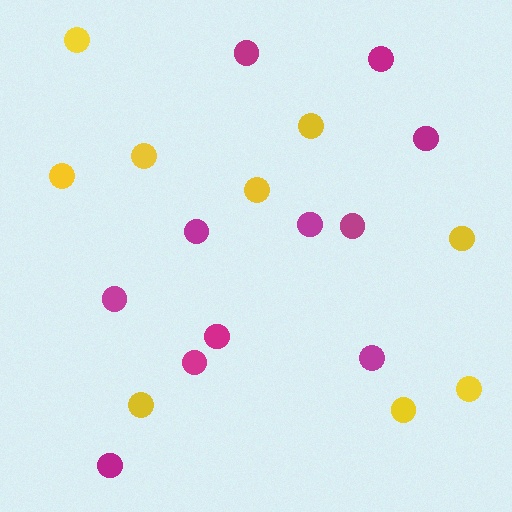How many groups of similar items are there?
There are 2 groups: one group of yellow circles (9) and one group of magenta circles (11).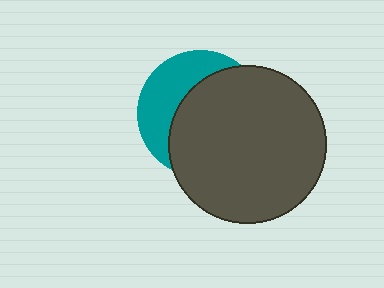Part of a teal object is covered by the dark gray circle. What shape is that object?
It is a circle.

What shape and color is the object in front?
The object in front is a dark gray circle.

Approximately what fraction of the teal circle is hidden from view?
Roughly 64% of the teal circle is hidden behind the dark gray circle.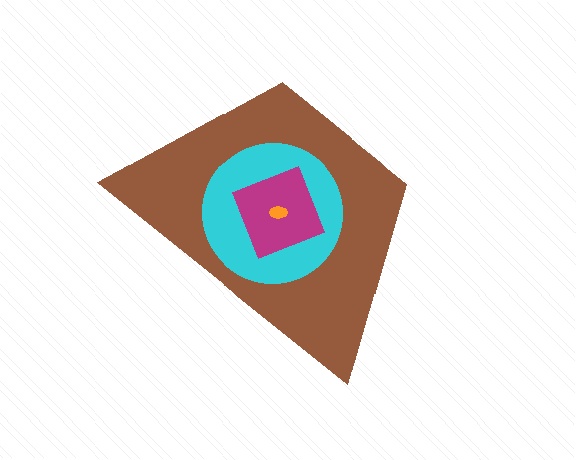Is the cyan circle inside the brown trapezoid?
Yes.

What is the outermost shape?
The brown trapezoid.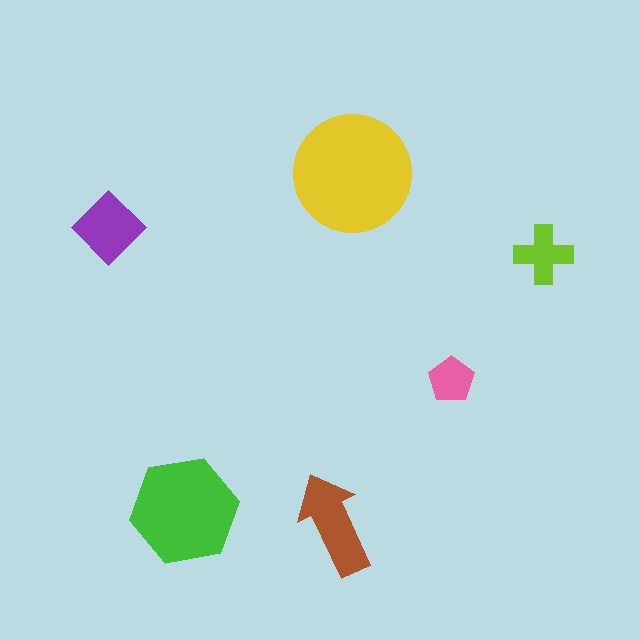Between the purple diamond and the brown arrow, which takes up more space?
The brown arrow.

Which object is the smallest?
The pink pentagon.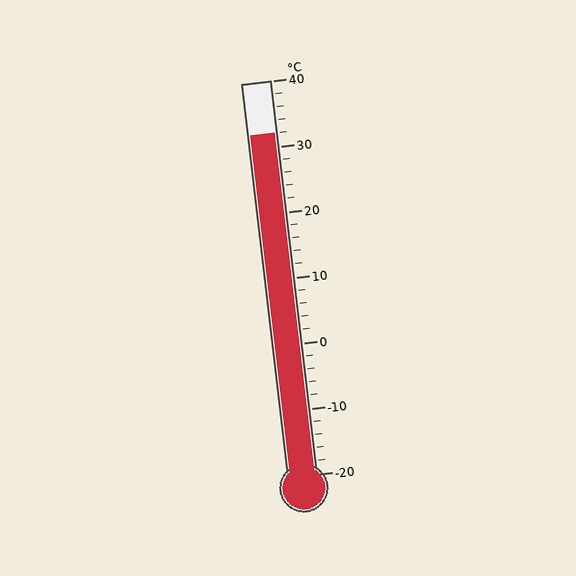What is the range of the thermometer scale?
The thermometer scale ranges from -20°C to 40°C.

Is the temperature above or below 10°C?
The temperature is above 10°C.